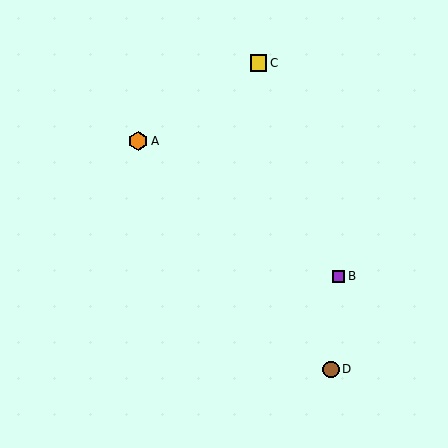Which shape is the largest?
The orange hexagon (labeled A) is the largest.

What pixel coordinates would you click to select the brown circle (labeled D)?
Click at (331, 369) to select the brown circle D.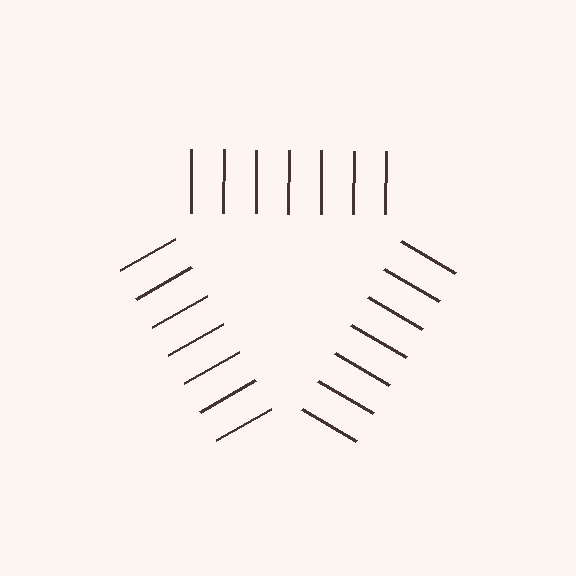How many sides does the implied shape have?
3 sides — the line-ends trace a triangle.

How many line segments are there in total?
21 — 7 along each of the 3 edges.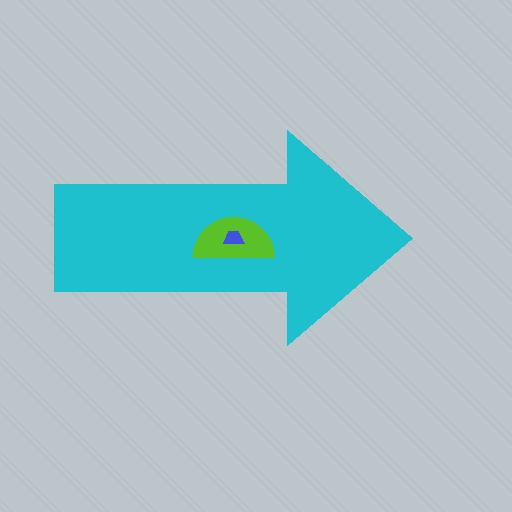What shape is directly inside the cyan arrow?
The lime semicircle.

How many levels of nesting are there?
3.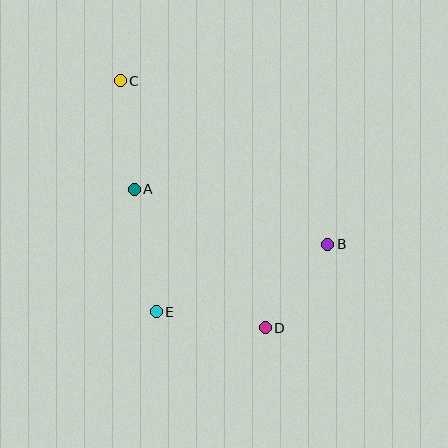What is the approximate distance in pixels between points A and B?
The distance between A and B is approximately 201 pixels.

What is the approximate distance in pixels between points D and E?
The distance between D and E is approximately 111 pixels.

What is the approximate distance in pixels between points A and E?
The distance between A and E is approximately 124 pixels.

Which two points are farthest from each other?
Points C and D are farthest from each other.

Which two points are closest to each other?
Points B and D are closest to each other.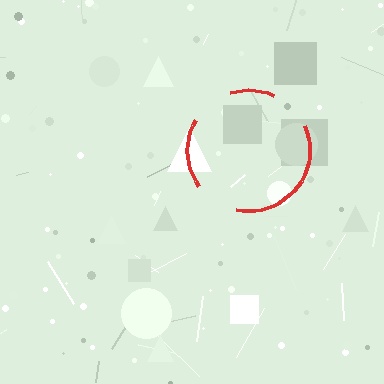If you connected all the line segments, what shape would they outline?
They would outline a circle.